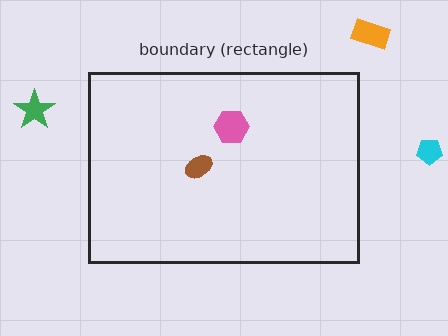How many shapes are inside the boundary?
2 inside, 3 outside.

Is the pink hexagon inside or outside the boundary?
Inside.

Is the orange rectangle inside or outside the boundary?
Outside.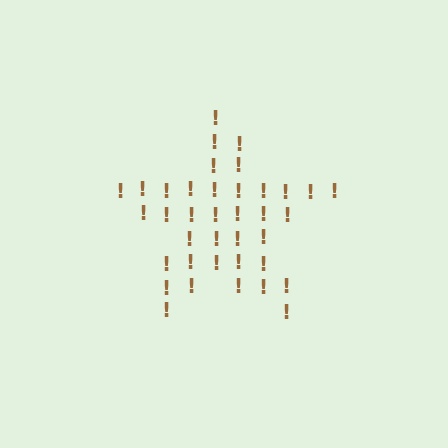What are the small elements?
The small elements are exclamation marks.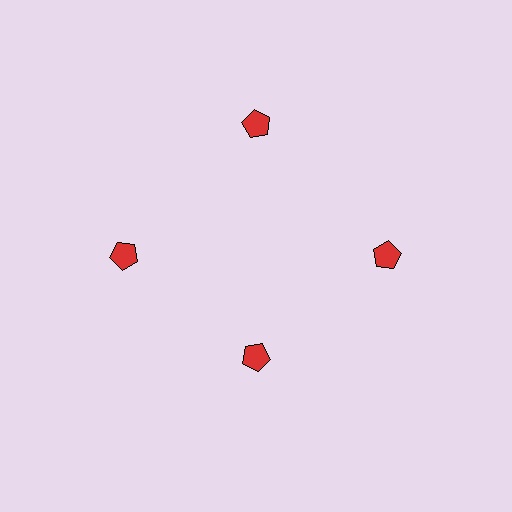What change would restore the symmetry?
The symmetry would be restored by moving it outward, back onto the ring so that all 4 pentagons sit at equal angles and equal distance from the center.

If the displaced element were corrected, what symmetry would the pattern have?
It would have 4-fold rotational symmetry — the pattern would map onto itself every 90 degrees.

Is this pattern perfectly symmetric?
No. The 4 red pentagons are arranged in a ring, but one element near the 6 o'clock position is pulled inward toward the center, breaking the 4-fold rotational symmetry.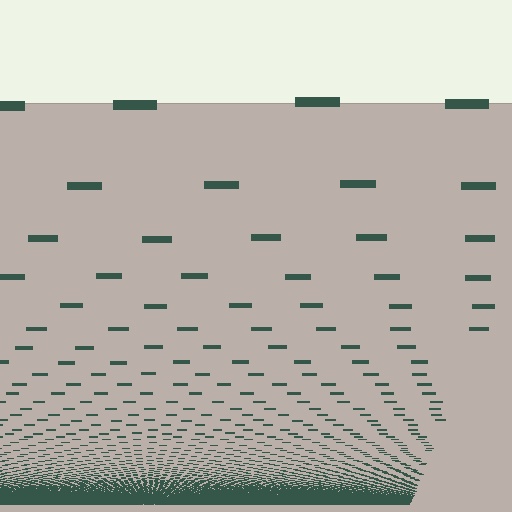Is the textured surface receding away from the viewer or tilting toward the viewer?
The surface appears to tilt toward the viewer. Texture elements get larger and sparser toward the top.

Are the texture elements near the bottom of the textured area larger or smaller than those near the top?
Smaller. The gradient is inverted — elements near the bottom are smaller and denser.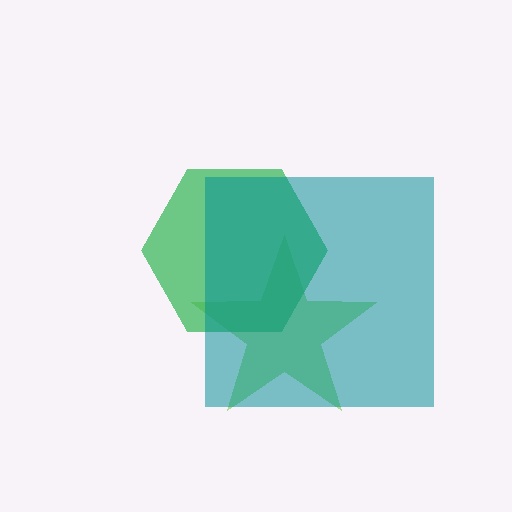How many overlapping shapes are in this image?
There are 3 overlapping shapes in the image.